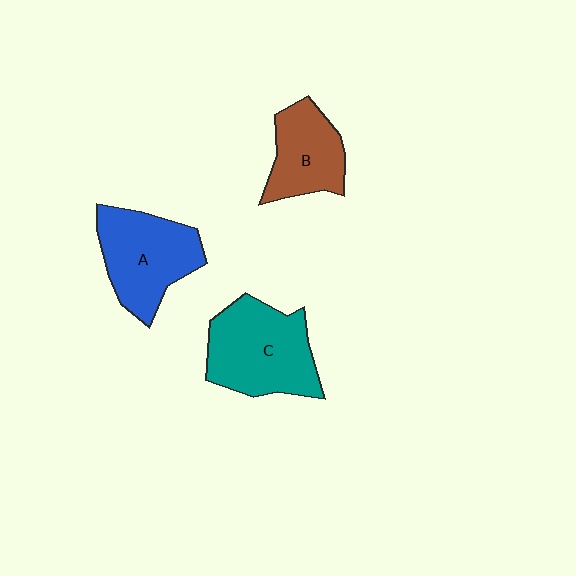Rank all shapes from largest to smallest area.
From largest to smallest: C (teal), A (blue), B (brown).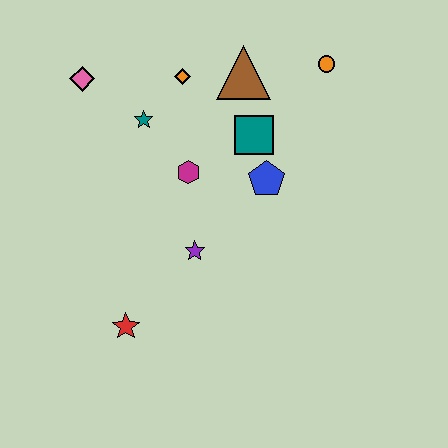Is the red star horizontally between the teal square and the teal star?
No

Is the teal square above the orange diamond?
No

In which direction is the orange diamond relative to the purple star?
The orange diamond is above the purple star.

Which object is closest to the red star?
The purple star is closest to the red star.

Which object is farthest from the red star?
The orange circle is farthest from the red star.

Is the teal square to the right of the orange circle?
No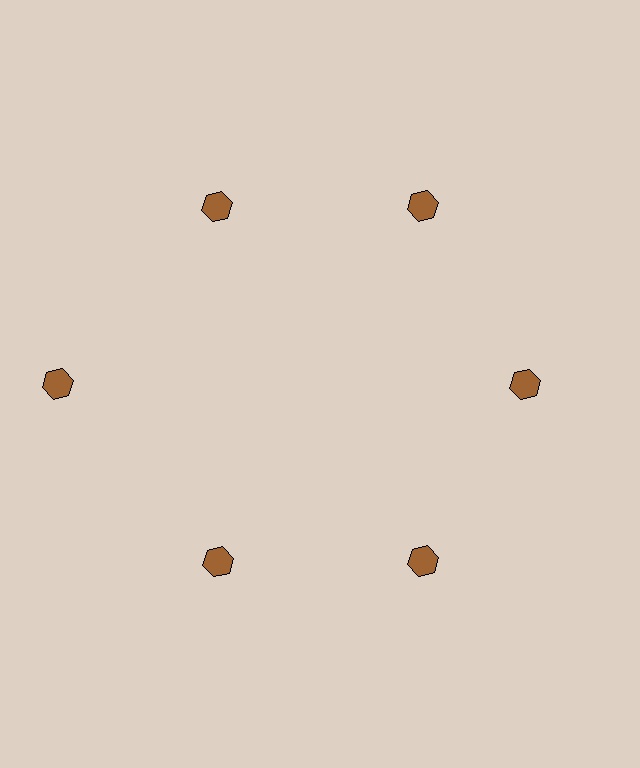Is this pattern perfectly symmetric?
No. The 6 brown hexagons are arranged in a ring, but one element near the 9 o'clock position is pushed outward from the center, breaking the 6-fold rotational symmetry.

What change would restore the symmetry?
The symmetry would be restored by moving it inward, back onto the ring so that all 6 hexagons sit at equal angles and equal distance from the center.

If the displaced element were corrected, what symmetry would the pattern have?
It would have 6-fold rotational symmetry — the pattern would map onto itself every 60 degrees.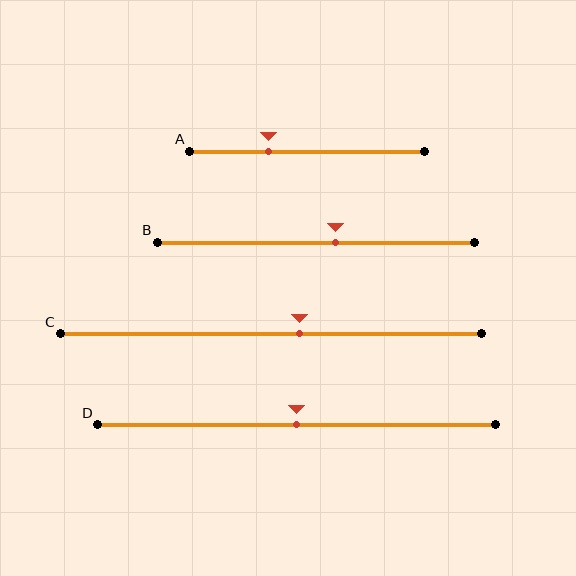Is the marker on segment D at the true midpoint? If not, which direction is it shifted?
Yes, the marker on segment D is at the true midpoint.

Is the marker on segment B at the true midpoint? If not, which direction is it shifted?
No, the marker on segment B is shifted to the right by about 6% of the segment length.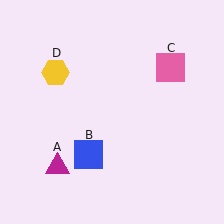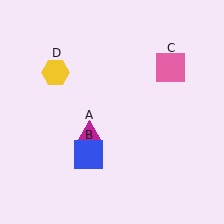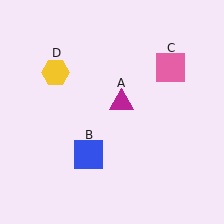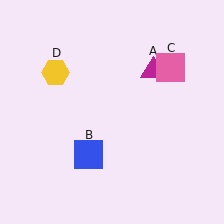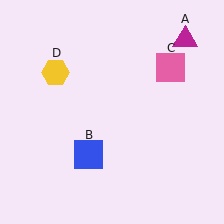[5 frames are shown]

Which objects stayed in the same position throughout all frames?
Blue square (object B) and pink square (object C) and yellow hexagon (object D) remained stationary.